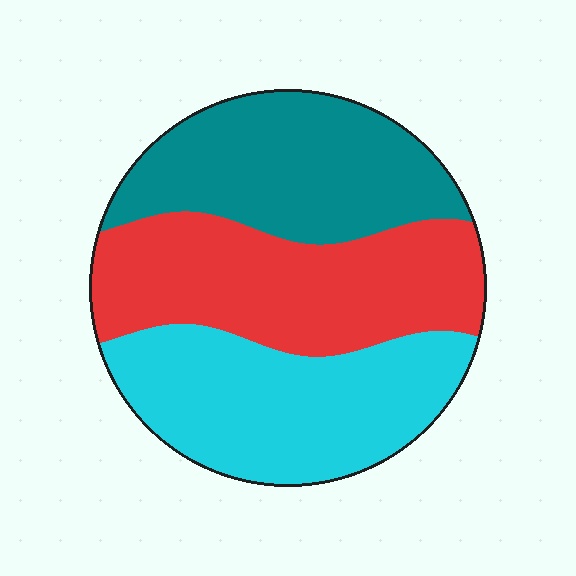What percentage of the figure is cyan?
Cyan takes up about one third (1/3) of the figure.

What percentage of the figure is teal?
Teal covers about 30% of the figure.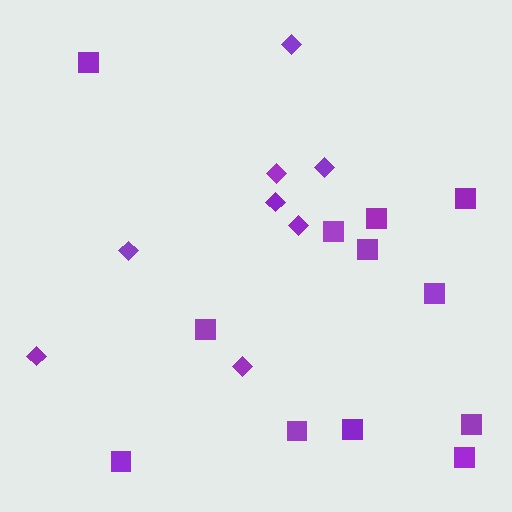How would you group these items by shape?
There are 2 groups: one group of squares (12) and one group of diamonds (8).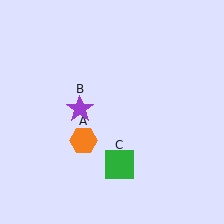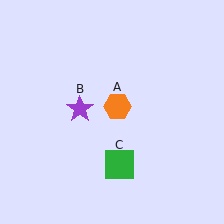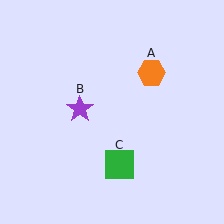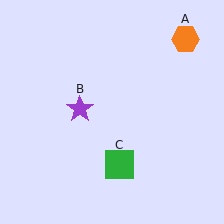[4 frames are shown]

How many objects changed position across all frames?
1 object changed position: orange hexagon (object A).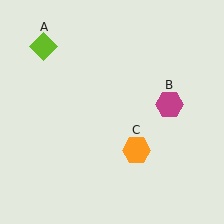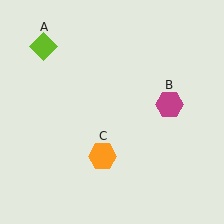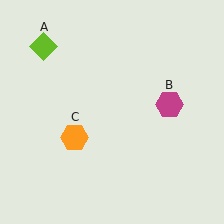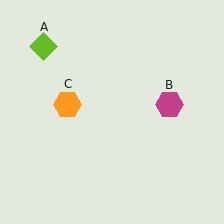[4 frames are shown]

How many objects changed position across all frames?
1 object changed position: orange hexagon (object C).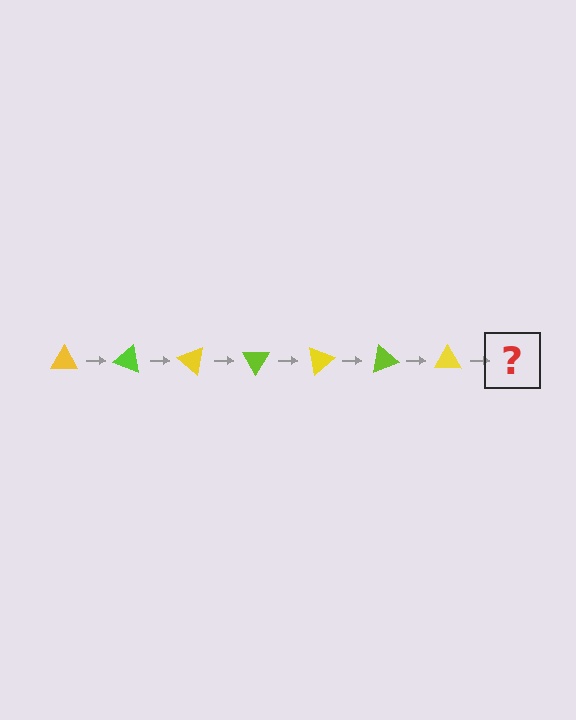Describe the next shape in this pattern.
It should be a lime triangle, rotated 140 degrees from the start.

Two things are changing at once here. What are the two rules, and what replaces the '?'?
The two rules are that it rotates 20 degrees each step and the color cycles through yellow and lime. The '?' should be a lime triangle, rotated 140 degrees from the start.